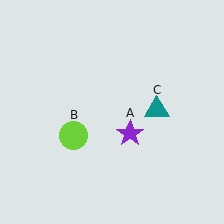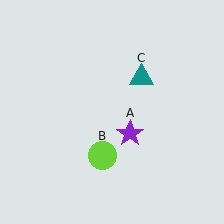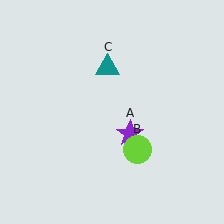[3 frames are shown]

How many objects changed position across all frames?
2 objects changed position: lime circle (object B), teal triangle (object C).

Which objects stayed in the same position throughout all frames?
Purple star (object A) remained stationary.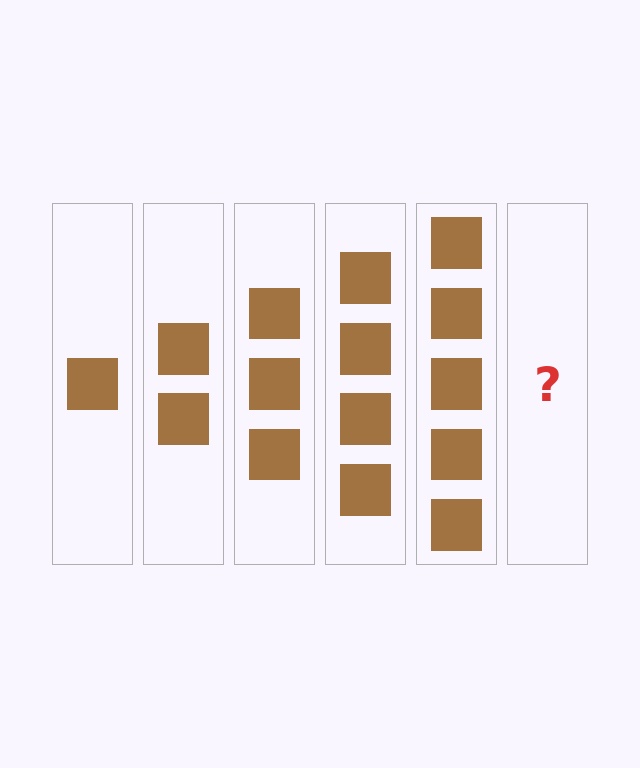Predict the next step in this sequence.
The next step is 6 squares.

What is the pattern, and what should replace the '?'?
The pattern is that each step adds one more square. The '?' should be 6 squares.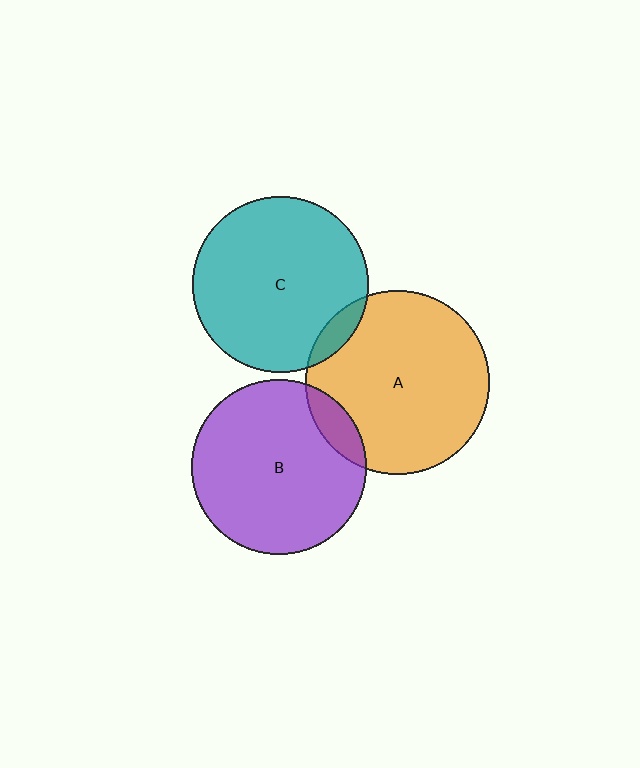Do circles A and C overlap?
Yes.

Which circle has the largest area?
Circle A (orange).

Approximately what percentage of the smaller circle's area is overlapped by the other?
Approximately 5%.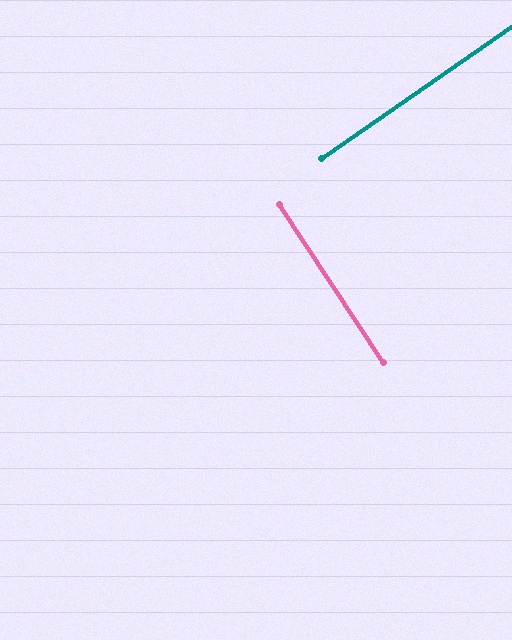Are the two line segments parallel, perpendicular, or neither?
Perpendicular — they meet at approximately 89°.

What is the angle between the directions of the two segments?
Approximately 89 degrees.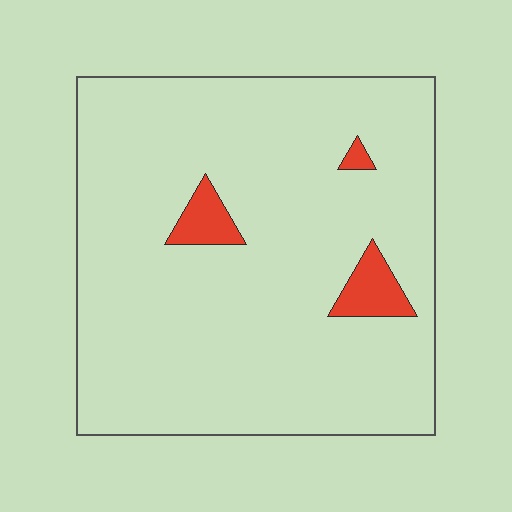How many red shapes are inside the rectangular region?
3.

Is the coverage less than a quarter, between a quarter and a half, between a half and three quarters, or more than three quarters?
Less than a quarter.